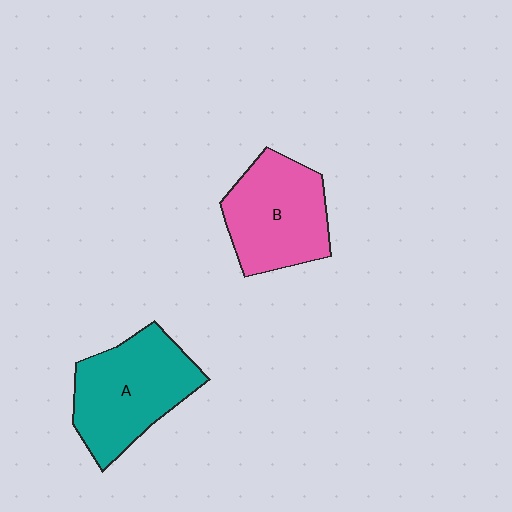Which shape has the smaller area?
Shape B (pink).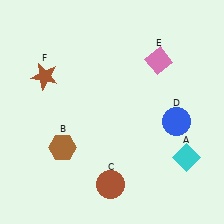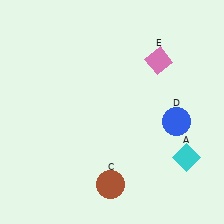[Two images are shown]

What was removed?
The brown star (F), the brown hexagon (B) were removed in Image 2.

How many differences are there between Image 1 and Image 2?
There are 2 differences between the two images.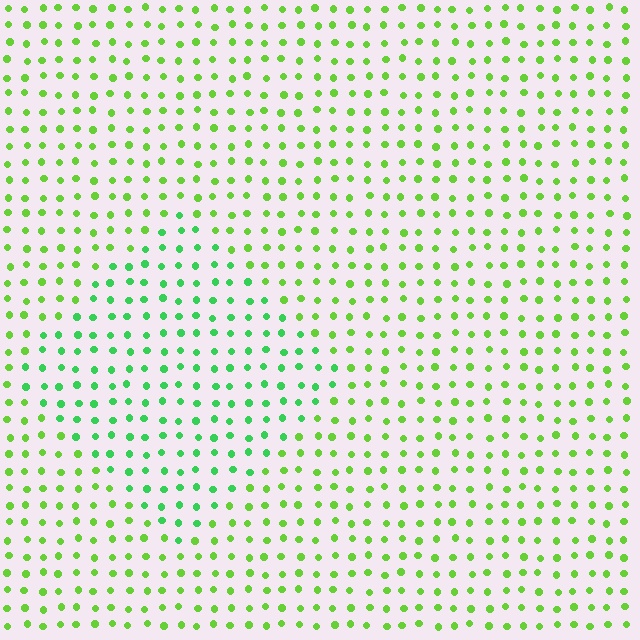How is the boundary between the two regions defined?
The boundary is defined purely by a slight shift in hue (about 32 degrees). Spacing, size, and orientation are identical on both sides.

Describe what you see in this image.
The image is filled with small lime elements in a uniform arrangement. A diamond-shaped region is visible where the elements are tinted to a slightly different hue, forming a subtle color boundary.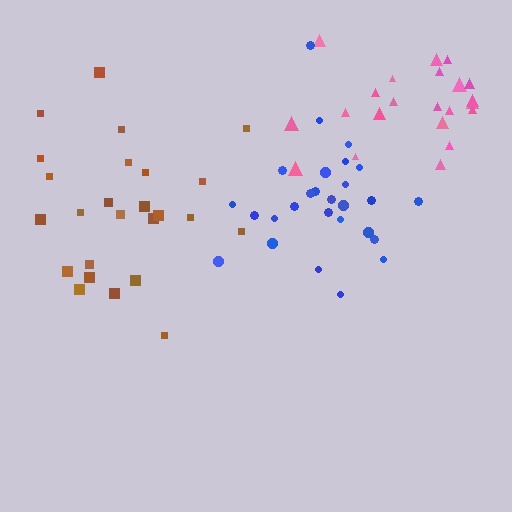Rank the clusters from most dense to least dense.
pink, blue, brown.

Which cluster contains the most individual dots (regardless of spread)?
Blue (27).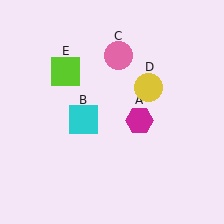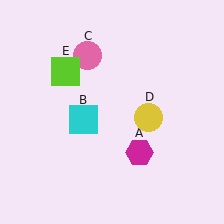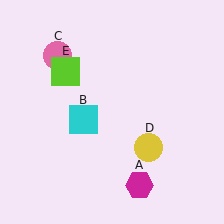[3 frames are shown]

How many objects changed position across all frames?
3 objects changed position: magenta hexagon (object A), pink circle (object C), yellow circle (object D).